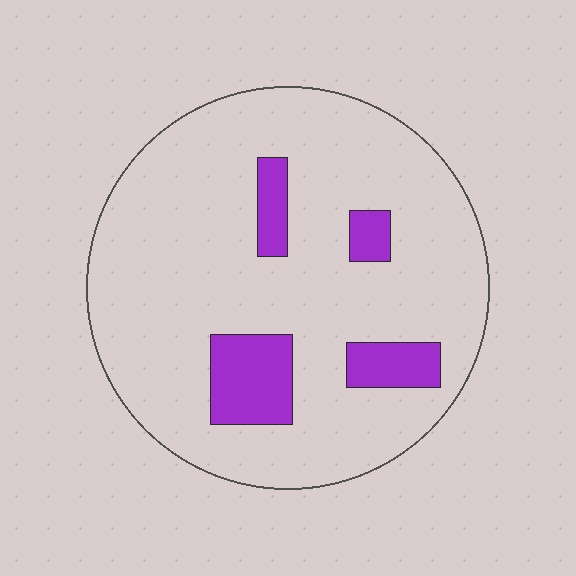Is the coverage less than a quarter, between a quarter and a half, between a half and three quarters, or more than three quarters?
Less than a quarter.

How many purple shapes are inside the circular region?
4.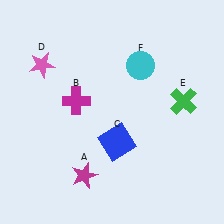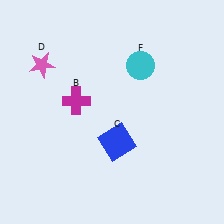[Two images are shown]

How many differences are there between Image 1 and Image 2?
There are 2 differences between the two images.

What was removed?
The magenta star (A), the green cross (E) were removed in Image 2.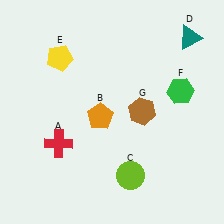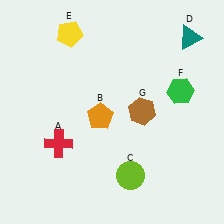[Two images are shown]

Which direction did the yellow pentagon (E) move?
The yellow pentagon (E) moved up.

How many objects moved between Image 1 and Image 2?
1 object moved between the two images.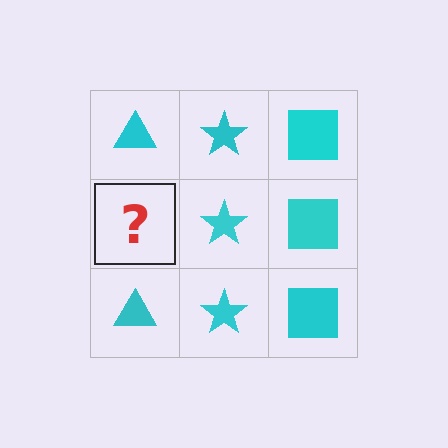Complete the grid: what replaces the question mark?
The question mark should be replaced with a cyan triangle.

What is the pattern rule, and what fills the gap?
The rule is that each column has a consistent shape. The gap should be filled with a cyan triangle.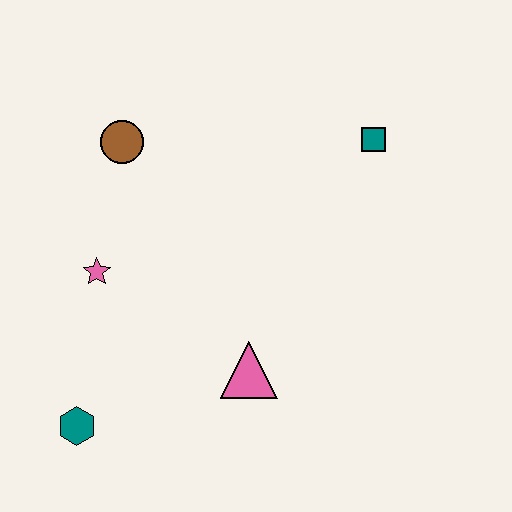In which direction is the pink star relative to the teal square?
The pink star is to the left of the teal square.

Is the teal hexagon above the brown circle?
No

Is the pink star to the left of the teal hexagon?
No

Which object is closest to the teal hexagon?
The pink star is closest to the teal hexagon.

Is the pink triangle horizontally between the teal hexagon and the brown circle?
No